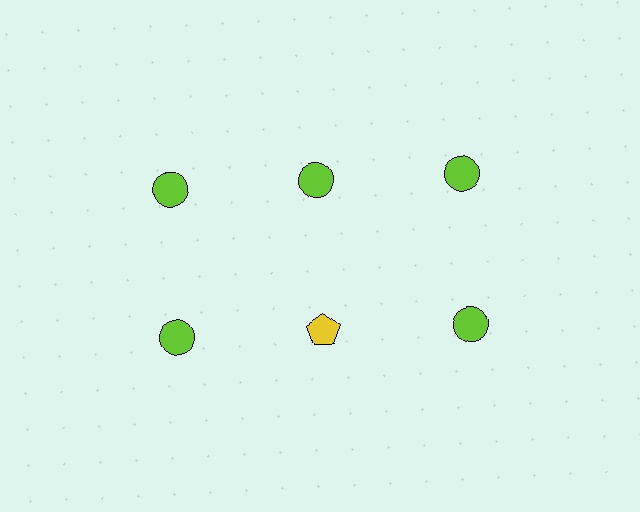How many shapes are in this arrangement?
There are 6 shapes arranged in a grid pattern.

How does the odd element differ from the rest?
It differs in both color (yellow instead of lime) and shape (pentagon instead of circle).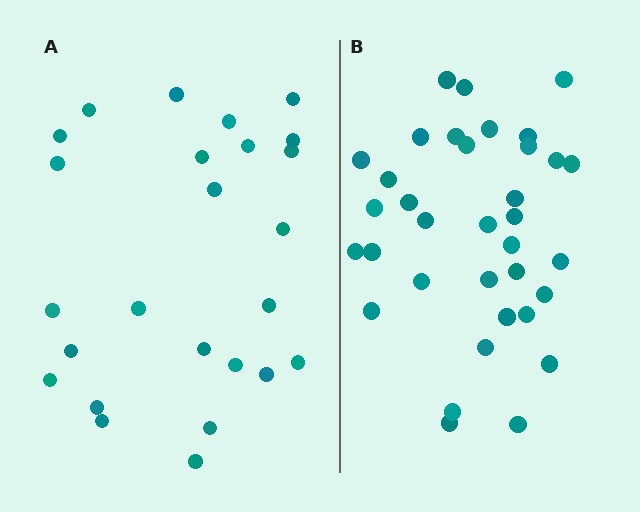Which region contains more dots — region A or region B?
Region B (the right region) has more dots.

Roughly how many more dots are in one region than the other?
Region B has roughly 10 or so more dots than region A.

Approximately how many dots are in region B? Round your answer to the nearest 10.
About 40 dots. (The exact count is 35, which rounds to 40.)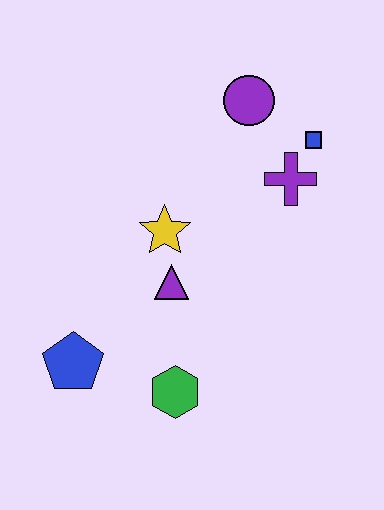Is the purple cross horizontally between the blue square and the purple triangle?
Yes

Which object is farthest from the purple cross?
The blue pentagon is farthest from the purple cross.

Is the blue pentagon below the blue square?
Yes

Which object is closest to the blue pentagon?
The green hexagon is closest to the blue pentagon.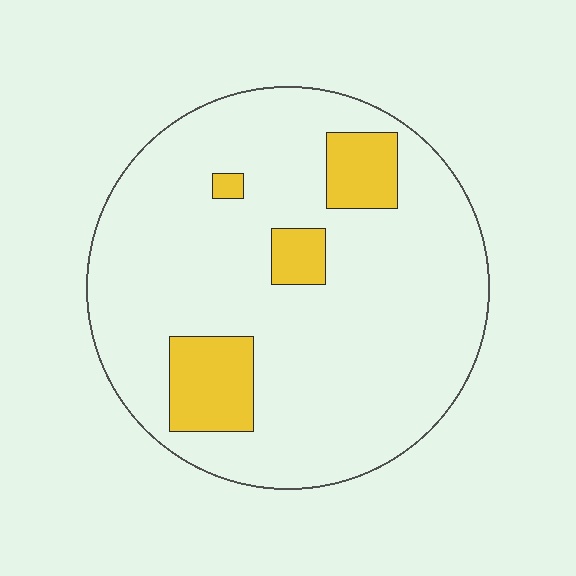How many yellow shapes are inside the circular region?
4.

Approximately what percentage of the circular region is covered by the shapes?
Approximately 15%.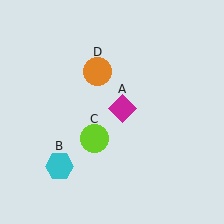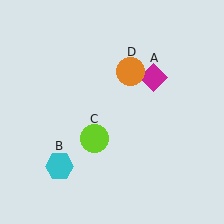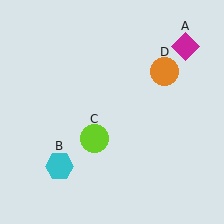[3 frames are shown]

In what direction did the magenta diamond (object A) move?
The magenta diamond (object A) moved up and to the right.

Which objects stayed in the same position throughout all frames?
Cyan hexagon (object B) and lime circle (object C) remained stationary.